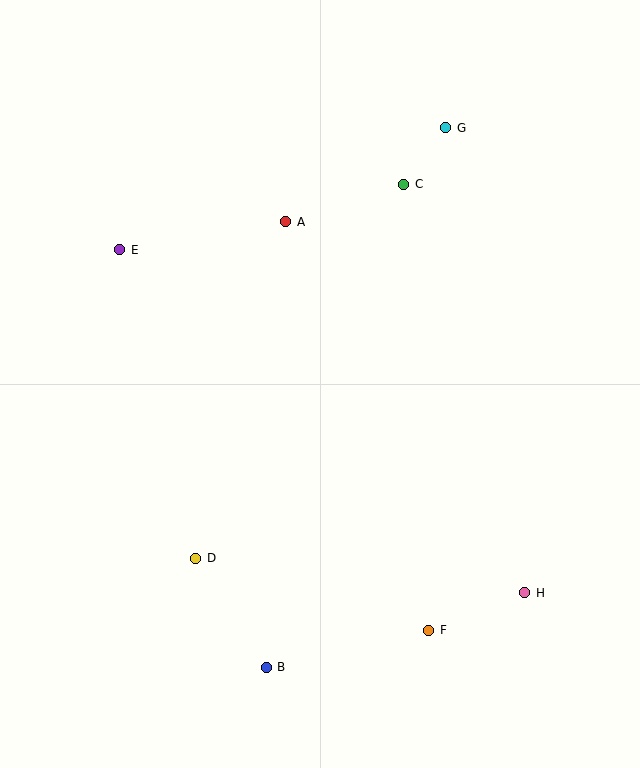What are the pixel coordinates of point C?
Point C is at (404, 184).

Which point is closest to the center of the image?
Point A at (286, 222) is closest to the center.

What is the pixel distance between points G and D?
The distance between G and D is 498 pixels.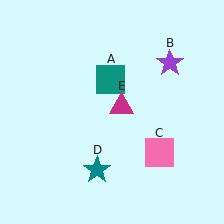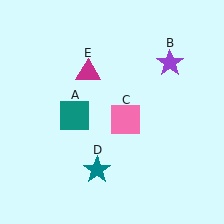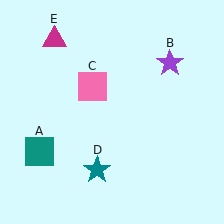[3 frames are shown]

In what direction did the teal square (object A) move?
The teal square (object A) moved down and to the left.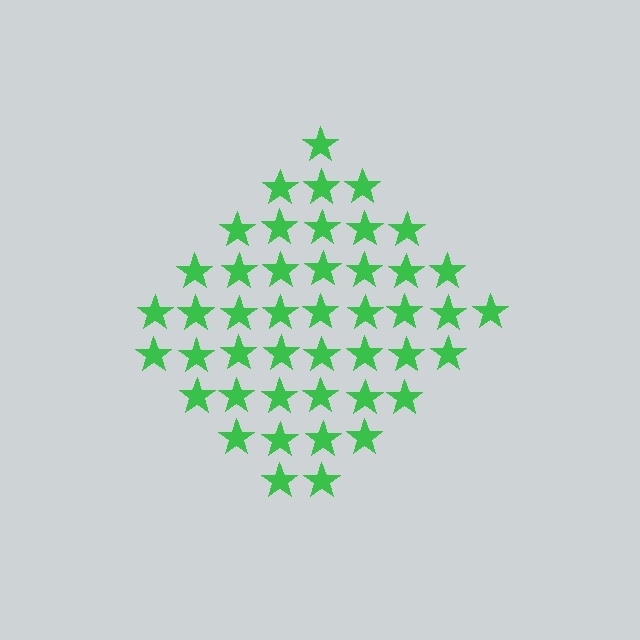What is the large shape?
The large shape is a diamond.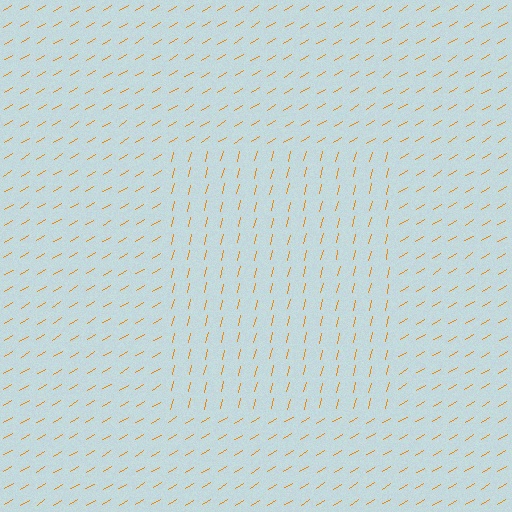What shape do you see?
I see a rectangle.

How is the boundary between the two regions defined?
The boundary is defined purely by a change in line orientation (approximately 45 degrees difference). All lines are the same color and thickness.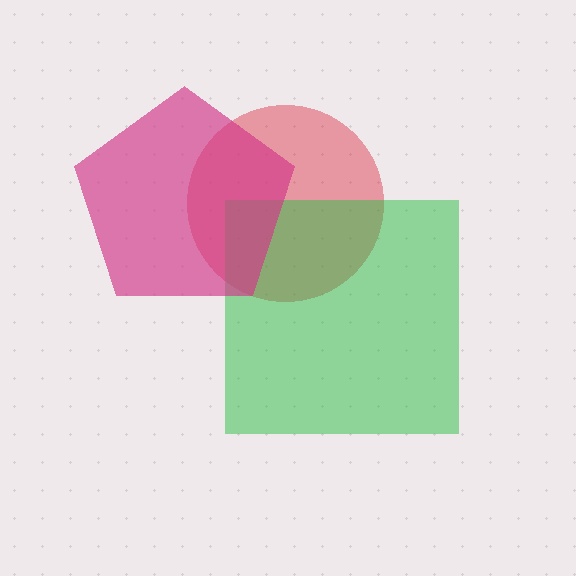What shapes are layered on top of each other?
The layered shapes are: a red circle, a green square, a magenta pentagon.